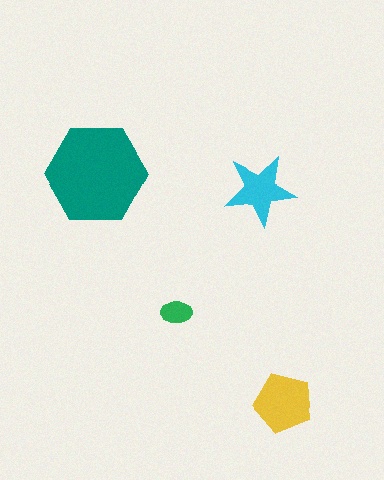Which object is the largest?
The teal hexagon.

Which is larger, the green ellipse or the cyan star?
The cyan star.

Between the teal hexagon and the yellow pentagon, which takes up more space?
The teal hexagon.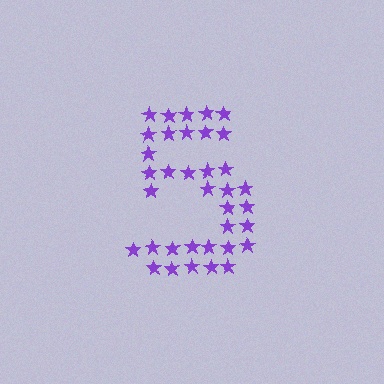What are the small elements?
The small elements are stars.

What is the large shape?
The large shape is the digit 5.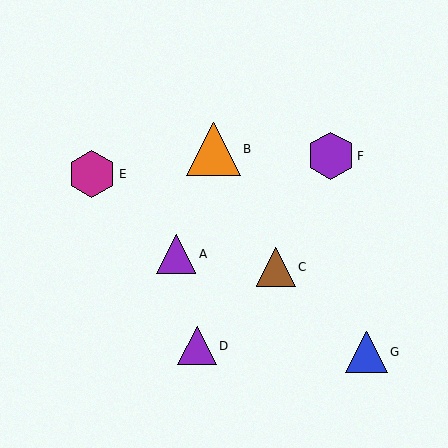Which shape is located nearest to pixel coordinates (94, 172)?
The magenta hexagon (labeled E) at (92, 174) is nearest to that location.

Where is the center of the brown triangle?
The center of the brown triangle is at (276, 267).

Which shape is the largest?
The orange triangle (labeled B) is the largest.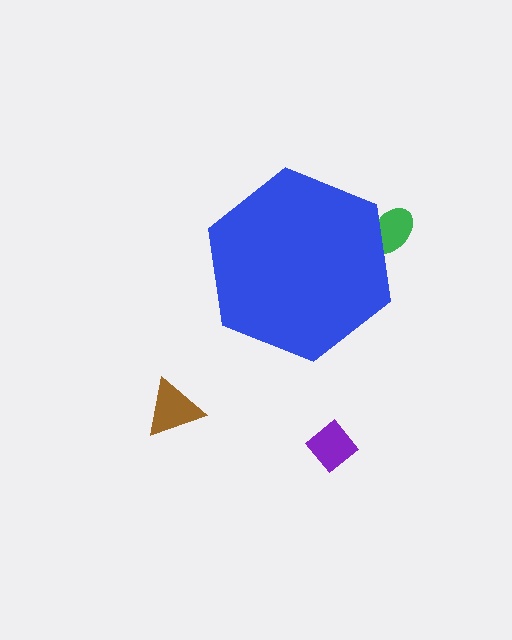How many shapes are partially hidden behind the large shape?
1 shape is partially hidden.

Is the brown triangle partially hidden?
No, the brown triangle is fully visible.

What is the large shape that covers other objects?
A blue hexagon.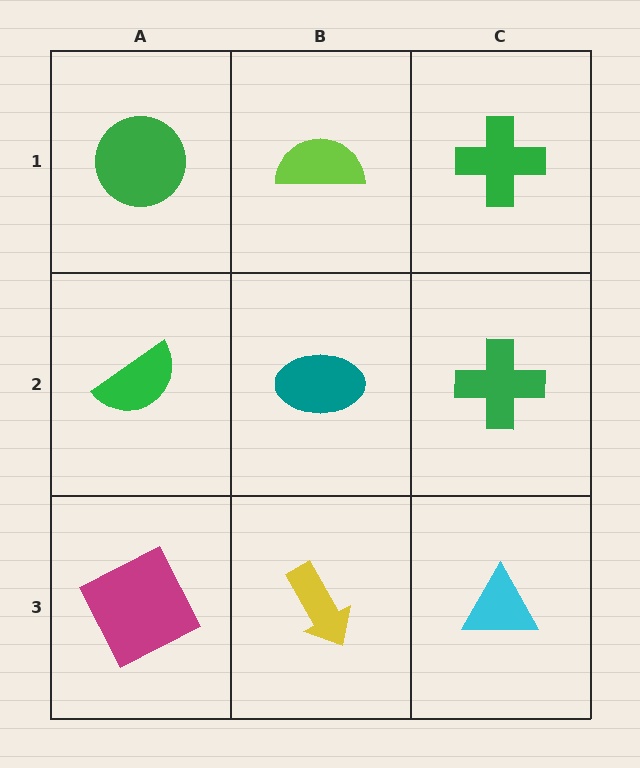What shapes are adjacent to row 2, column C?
A green cross (row 1, column C), a cyan triangle (row 3, column C), a teal ellipse (row 2, column B).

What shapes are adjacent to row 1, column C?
A green cross (row 2, column C), a lime semicircle (row 1, column B).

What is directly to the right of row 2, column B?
A green cross.